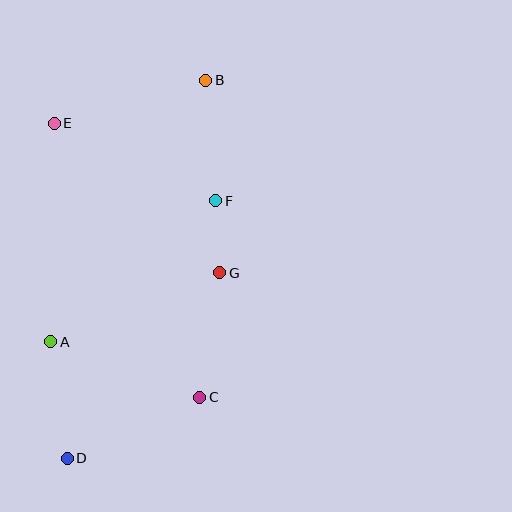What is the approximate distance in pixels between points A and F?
The distance between A and F is approximately 217 pixels.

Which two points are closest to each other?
Points F and G are closest to each other.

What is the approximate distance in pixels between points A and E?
The distance between A and E is approximately 219 pixels.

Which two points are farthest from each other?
Points B and D are farthest from each other.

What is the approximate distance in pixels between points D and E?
The distance between D and E is approximately 335 pixels.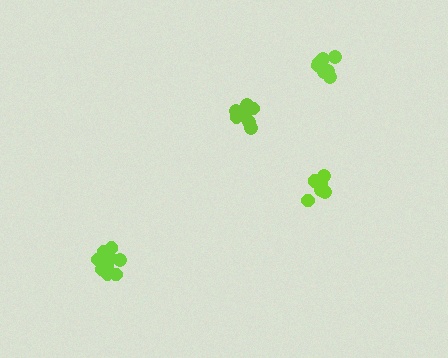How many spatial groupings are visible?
There are 4 spatial groupings.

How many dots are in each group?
Group 1: 6 dots, Group 2: 7 dots, Group 3: 12 dots, Group 4: 9 dots (34 total).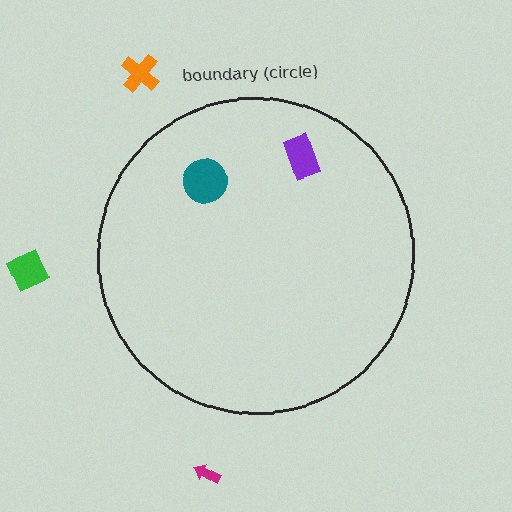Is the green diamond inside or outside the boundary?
Outside.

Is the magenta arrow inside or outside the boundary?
Outside.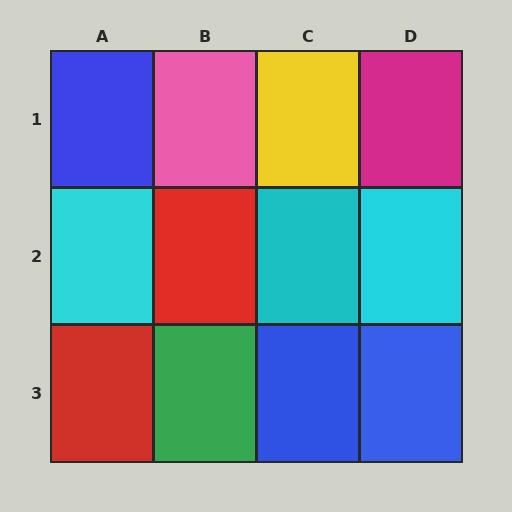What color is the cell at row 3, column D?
Blue.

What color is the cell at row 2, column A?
Cyan.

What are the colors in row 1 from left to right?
Blue, pink, yellow, magenta.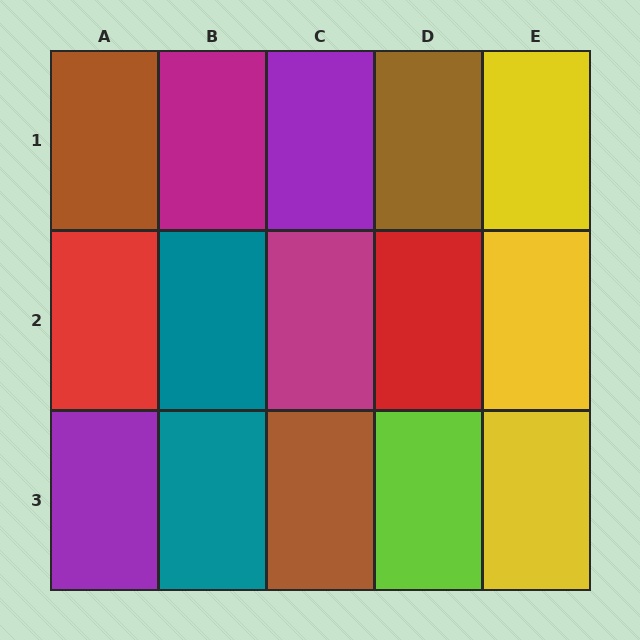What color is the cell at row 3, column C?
Brown.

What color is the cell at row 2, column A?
Red.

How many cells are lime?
1 cell is lime.